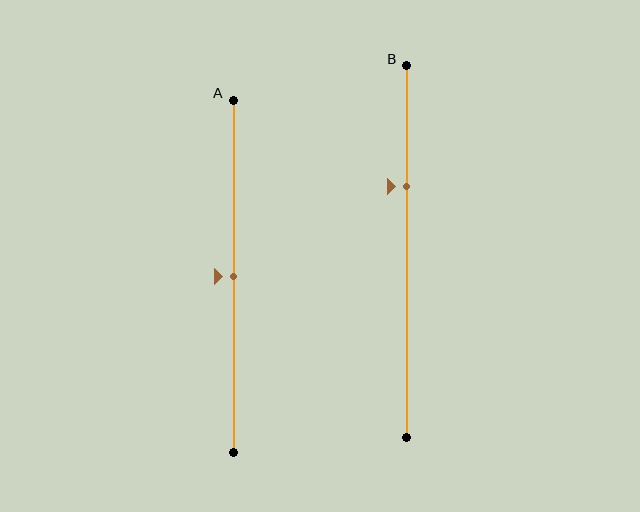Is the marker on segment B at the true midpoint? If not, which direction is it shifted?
No, the marker on segment B is shifted upward by about 18% of the segment length.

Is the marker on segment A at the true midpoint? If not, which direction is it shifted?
Yes, the marker on segment A is at the true midpoint.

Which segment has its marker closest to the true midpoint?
Segment A has its marker closest to the true midpoint.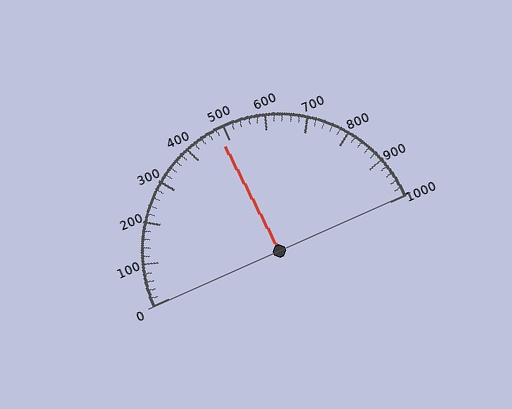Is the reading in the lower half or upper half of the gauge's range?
The reading is in the lower half of the range (0 to 1000).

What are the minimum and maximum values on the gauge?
The gauge ranges from 0 to 1000.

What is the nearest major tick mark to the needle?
The nearest major tick mark is 500.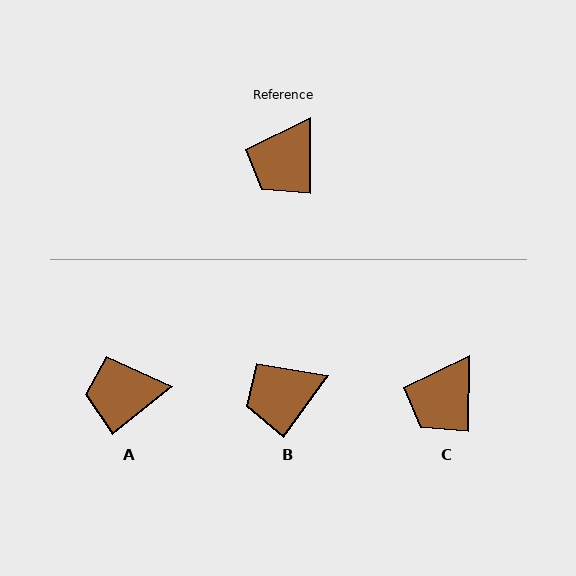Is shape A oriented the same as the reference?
No, it is off by about 51 degrees.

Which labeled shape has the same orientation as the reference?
C.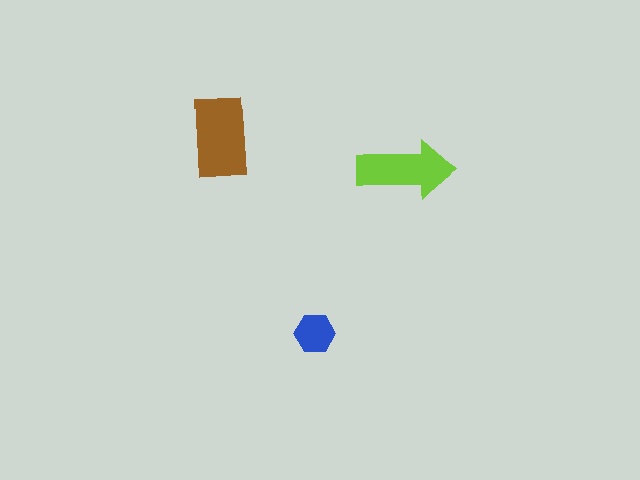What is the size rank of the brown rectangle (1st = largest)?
1st.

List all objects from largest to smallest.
The brown rectangle, the lime arrow, the blue hexagon.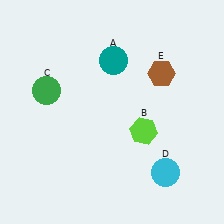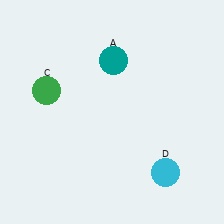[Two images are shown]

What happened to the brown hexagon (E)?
The brown hexagon (E) was removed in Image 2. It was in the top-right area of Image 1.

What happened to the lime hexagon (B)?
The lime hexagon (B) was removed in Image 2. It was in the bottom-right area of Image 1.